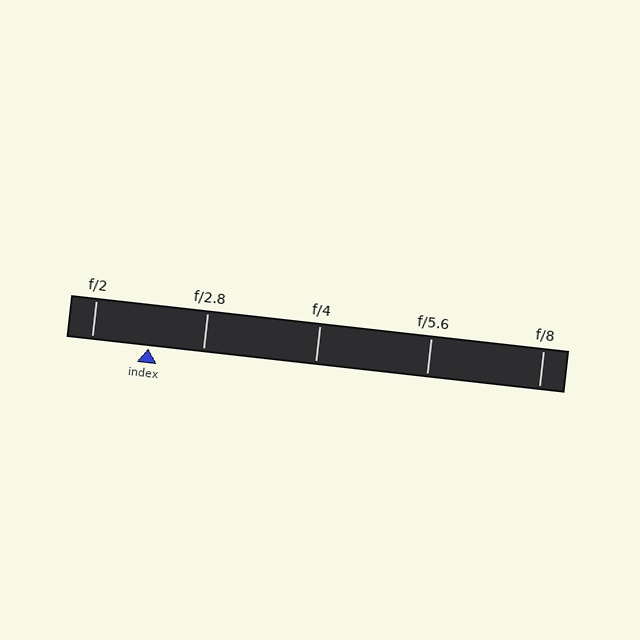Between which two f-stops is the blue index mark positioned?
The index mark is between f/2 and f/2.8.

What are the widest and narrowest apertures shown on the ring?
The widest aperture shown is f/2 and the narrowest is f/8.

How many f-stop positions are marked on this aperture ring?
There are 5 f-stop positions marked.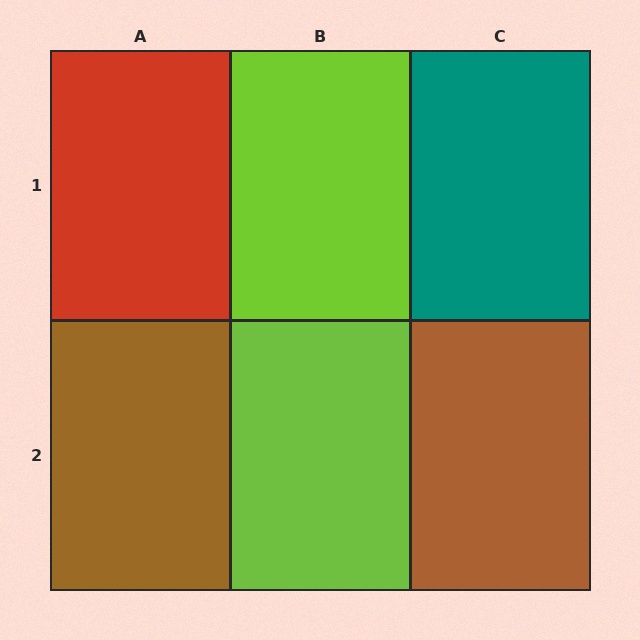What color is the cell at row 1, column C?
Teal.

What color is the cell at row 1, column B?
Lime.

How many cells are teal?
1 cell is teal.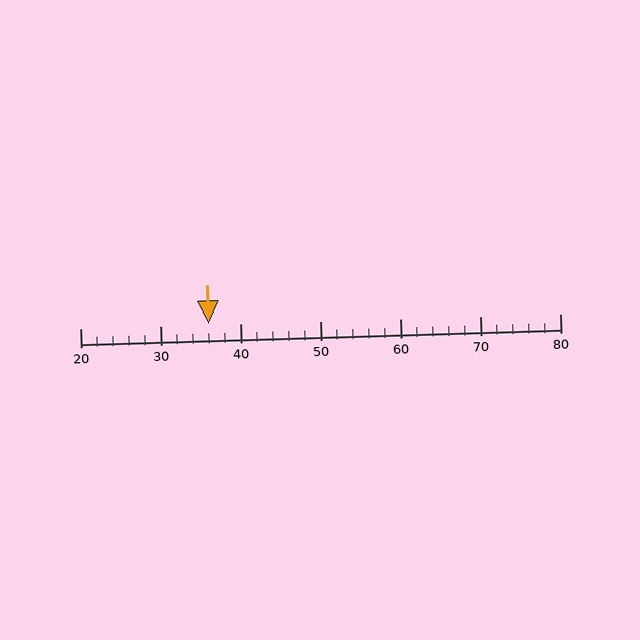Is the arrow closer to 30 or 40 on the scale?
The arrow is closer to 40.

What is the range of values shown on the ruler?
The ruler shows values from 20 to 80.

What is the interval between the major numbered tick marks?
The major tick marks are spaced 10 units apart.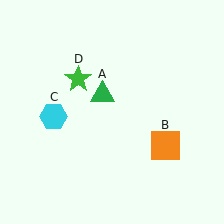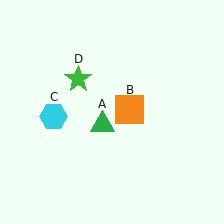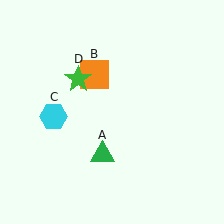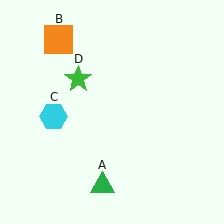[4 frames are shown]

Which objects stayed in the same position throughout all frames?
Cyan hexagon (object C) and green star (object D) remained stationary.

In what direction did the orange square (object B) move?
The orange square (object B) moved up and to the left.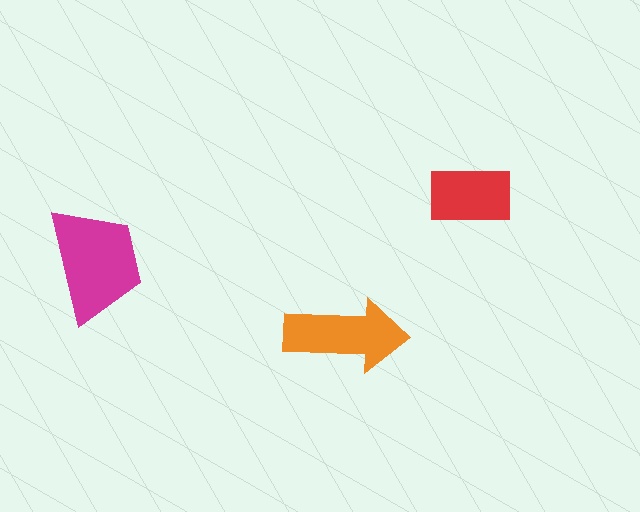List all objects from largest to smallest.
The magenta trapezoid, the orange arrow, the red rectangle.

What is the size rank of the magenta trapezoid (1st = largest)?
1st.